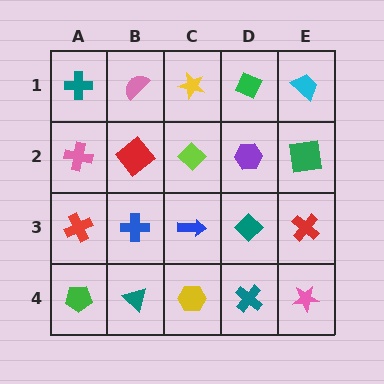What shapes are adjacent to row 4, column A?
A red cross (row 3, column A), a teal triangle (row 4, column B).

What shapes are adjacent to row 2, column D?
A green diamond (row 1, column D), a teal diamond (row 3, column D), a lime diamond (row 2, column C), a green square (row 2, column E).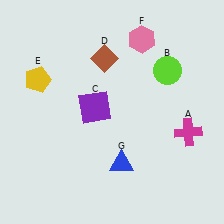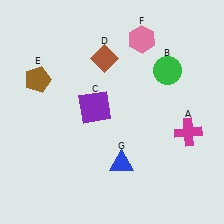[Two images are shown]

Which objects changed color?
B changed from lime to green. E changed from yellow to brown.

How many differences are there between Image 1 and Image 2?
There are 2 differences between the two images.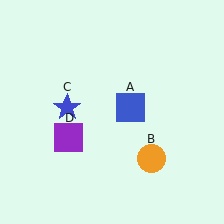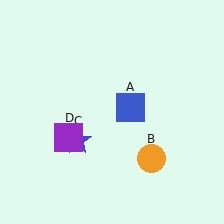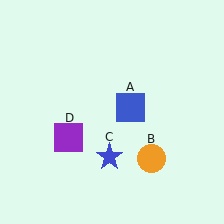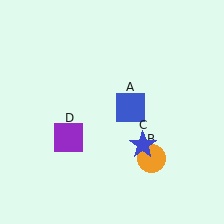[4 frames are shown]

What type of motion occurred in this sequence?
The blue star (object C) rotated counterclockwise around the center of the scene.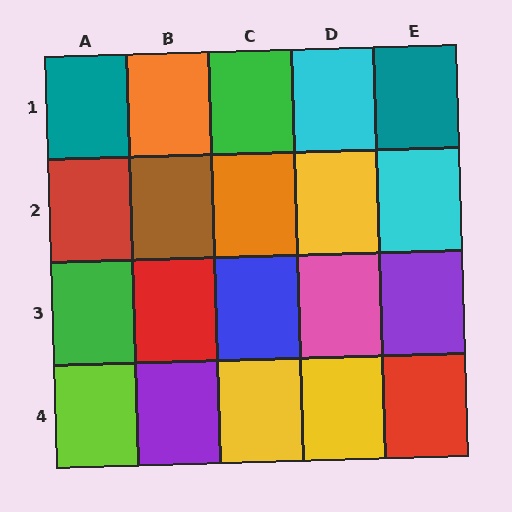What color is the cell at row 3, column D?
Pink.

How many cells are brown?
1 cell is brown.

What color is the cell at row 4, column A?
Lime.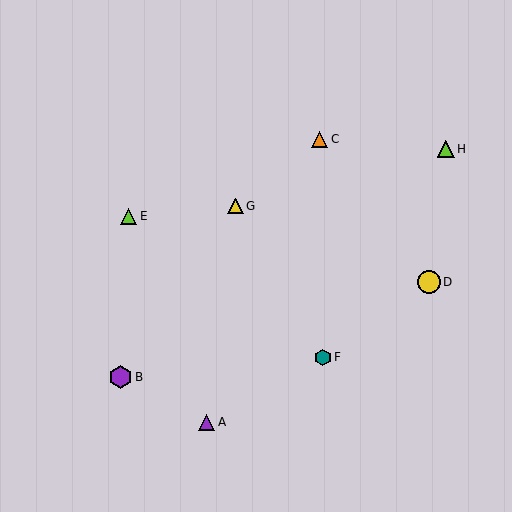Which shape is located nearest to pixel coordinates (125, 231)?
The lime triangle (labeled E) at (129, 216) is nearest to that location.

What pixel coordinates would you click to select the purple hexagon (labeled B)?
Click at (121, 377) to select the purple hexagon B.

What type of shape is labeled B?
Shape B is a purple hexagon.